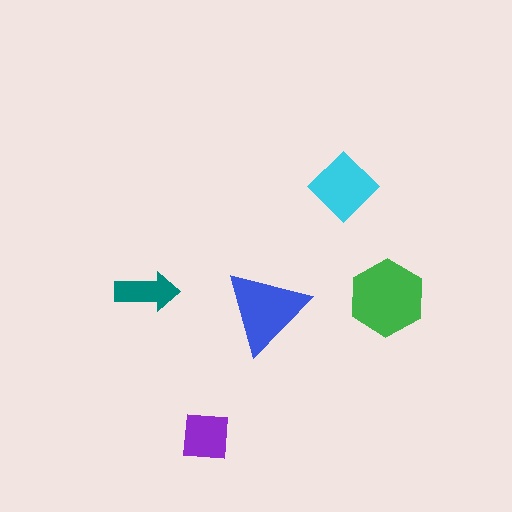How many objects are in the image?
There are 5 objects in the image.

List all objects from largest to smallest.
The green hexagon, the blue triangle, the cyan diamond, the purple square, the teal arrow.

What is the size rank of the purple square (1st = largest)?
4th.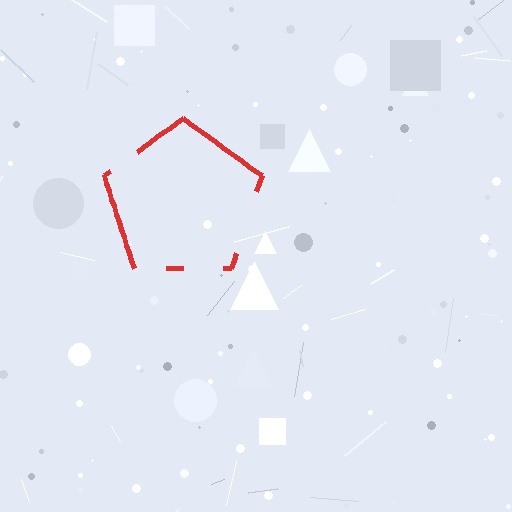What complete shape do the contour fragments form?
The contour fragments form a pentagon.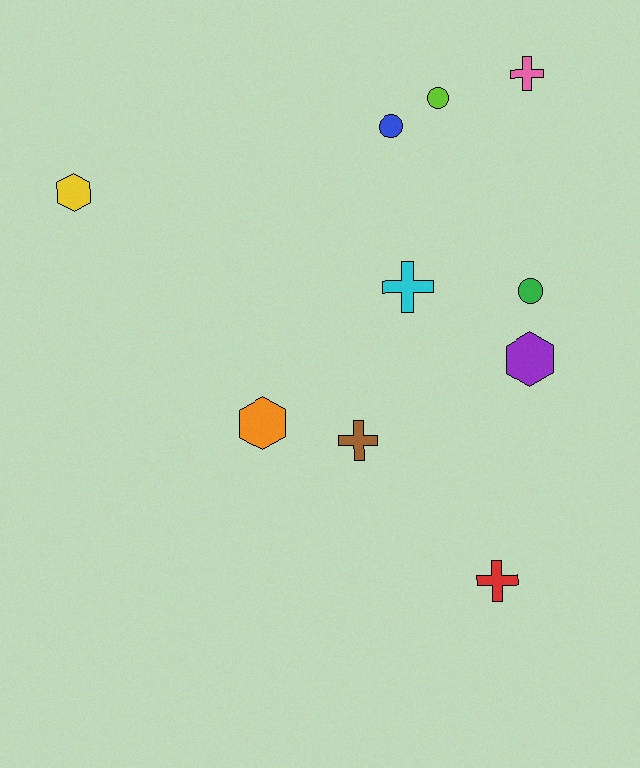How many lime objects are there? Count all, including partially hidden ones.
There is 1 lime object.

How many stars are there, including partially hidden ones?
There are no stars.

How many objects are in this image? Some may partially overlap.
There are 10 objects.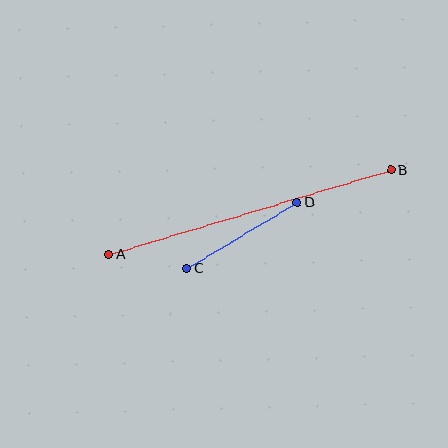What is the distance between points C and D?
The distance is approximately 128 pixels.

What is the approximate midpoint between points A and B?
The midpoint is at approximately (250, 212) pixels.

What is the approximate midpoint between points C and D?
The midpoint is at approximately (242, 235) pixels.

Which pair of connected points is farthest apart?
Points A and B are farthest apart.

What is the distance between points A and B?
The distance is approximately 295 pixels.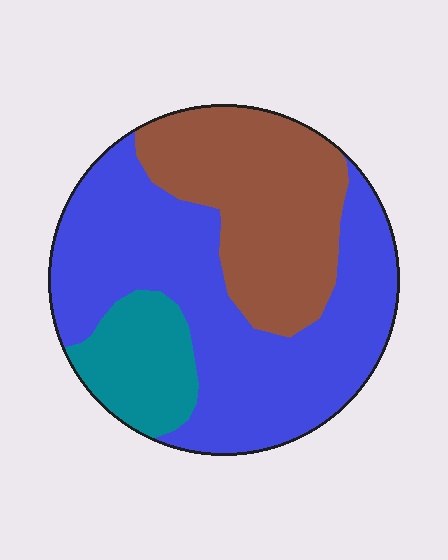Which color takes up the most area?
Blue, at roughly 55%.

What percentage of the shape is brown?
Brown takes up about one third (1/3) of the shape.